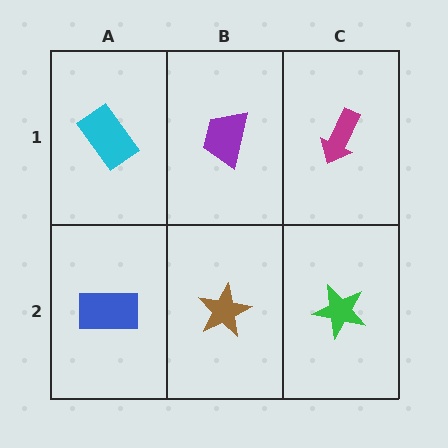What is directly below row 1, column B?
A brown star.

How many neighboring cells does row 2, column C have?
2.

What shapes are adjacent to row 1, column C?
A green star (row 2, column C), a purple trapezoid (row 1, column B).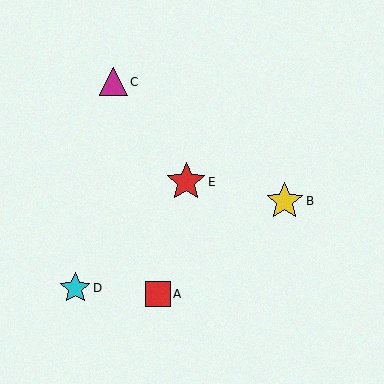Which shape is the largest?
The red star (labeled E) is the largest.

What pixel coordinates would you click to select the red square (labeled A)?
Click at (158, 294) to select the red square A.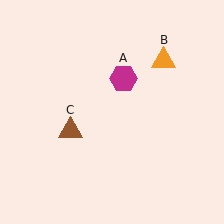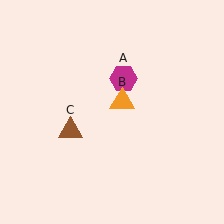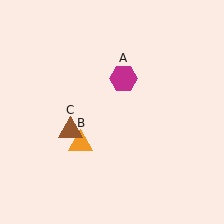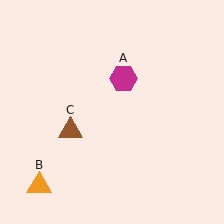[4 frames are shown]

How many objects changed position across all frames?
1 object changed position: orange triangle (object B).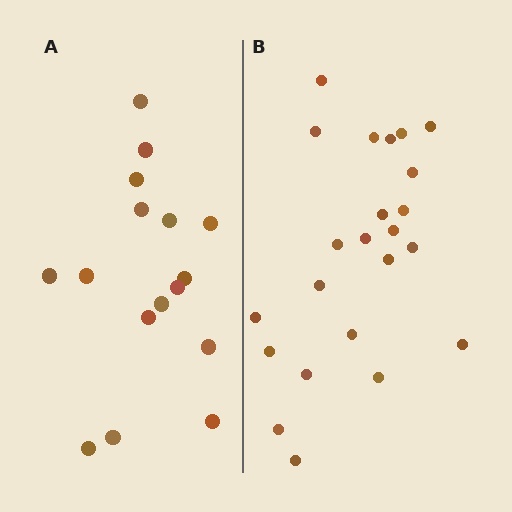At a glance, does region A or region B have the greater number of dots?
Region B (the right region) has more dots.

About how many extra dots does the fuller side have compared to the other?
Region B has roughly 8 or so more dots than region A.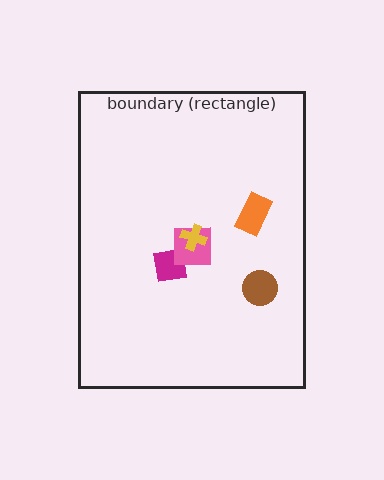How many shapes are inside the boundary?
5 inside, 0 outside.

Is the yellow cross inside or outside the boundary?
Inside.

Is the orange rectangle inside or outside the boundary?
Inside.